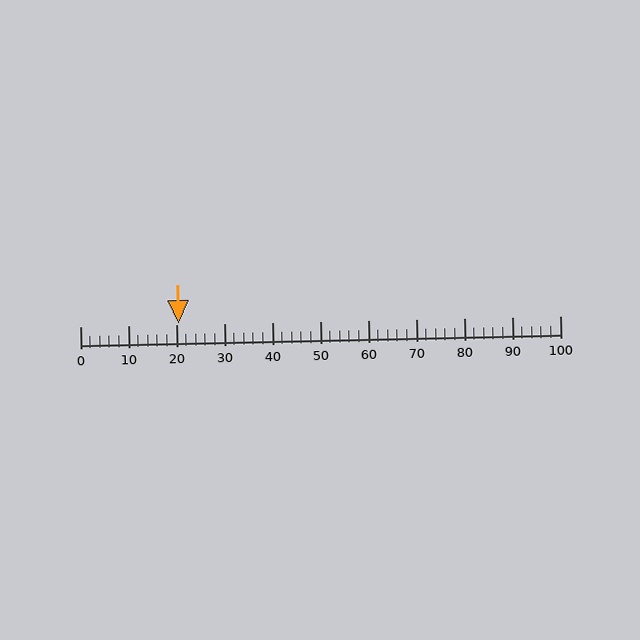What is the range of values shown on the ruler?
The ruler shows values from 0 to 100.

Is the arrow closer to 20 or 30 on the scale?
The arrow is closer to 20.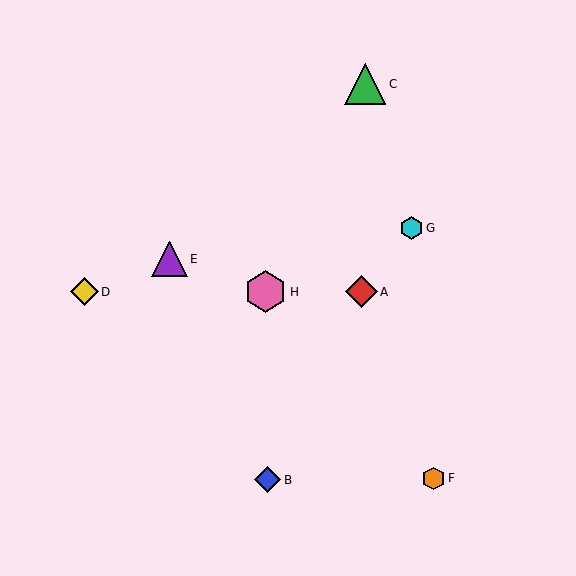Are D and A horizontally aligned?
Yes, both are at y≈292.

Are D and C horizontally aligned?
No, D is at y≈292 and C is at y≈84.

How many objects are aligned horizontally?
3 objects (A, D, H) are aligned horizontally.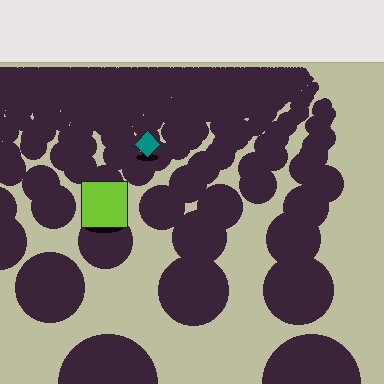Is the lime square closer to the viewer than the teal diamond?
Yes. The lime square is closer — you can tell from the texture gradient: the ground texture is coarser near it.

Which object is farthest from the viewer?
The teal diamond is farthest from the viewer. It appears smaller and the ground texture around it is denser.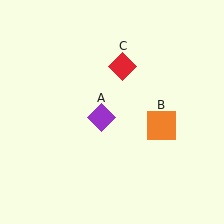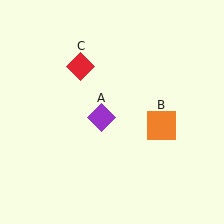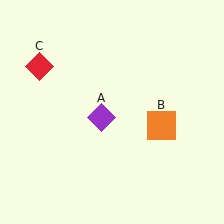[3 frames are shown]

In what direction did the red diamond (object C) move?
The red diamond (object C) moved left.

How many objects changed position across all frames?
1 object changed position: red diamond (object C).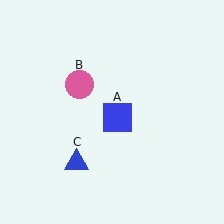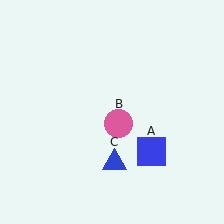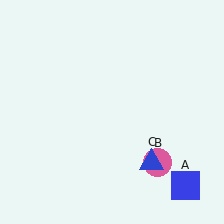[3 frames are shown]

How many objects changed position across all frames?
3 objects changed position: blue square (object A), pink circle (object B), blue triangle (object C).